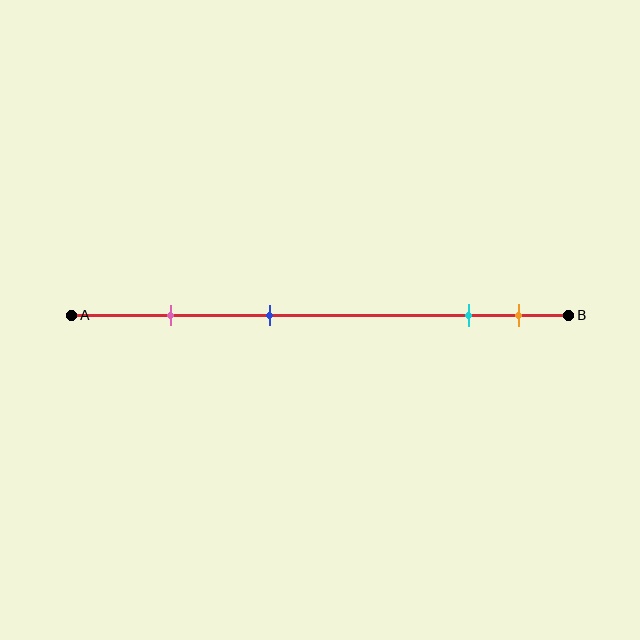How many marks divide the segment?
There are 4 marks dividing the segment.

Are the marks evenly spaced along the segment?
No, the marks are not evenly spaced.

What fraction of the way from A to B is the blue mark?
The blue mark is approximately 40% (0.4) of the way from A to B.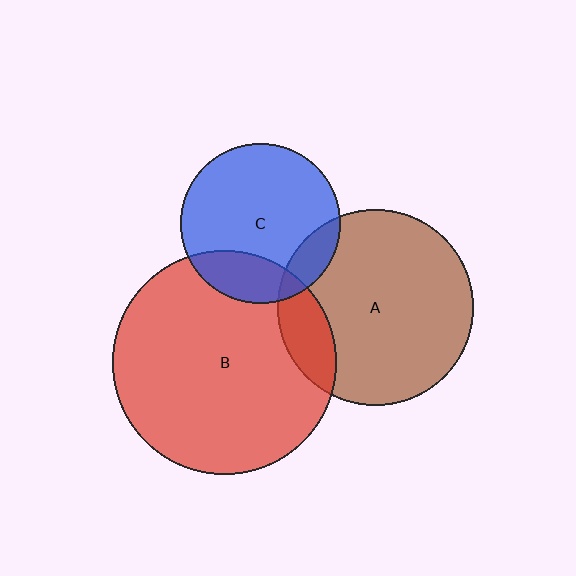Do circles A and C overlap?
Yes.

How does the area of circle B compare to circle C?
Approximately 2.0 times.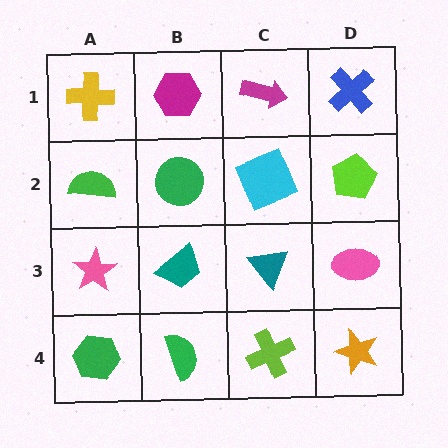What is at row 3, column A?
A pink star.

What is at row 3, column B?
A teal trapezoid.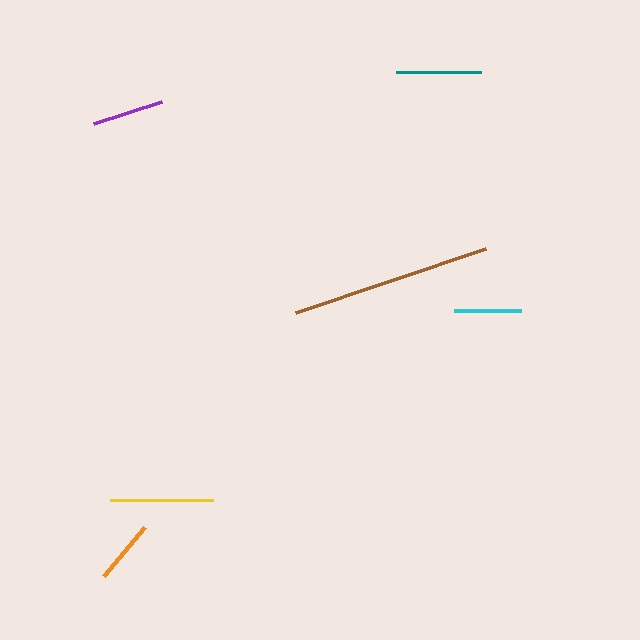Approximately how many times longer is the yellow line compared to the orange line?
The yellow line is approximately 1.6 times the length of the orange line.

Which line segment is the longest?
The brown line is the longest at approximately 201 pixels.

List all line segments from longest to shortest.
From longest to shortest: brown, yellow, teal, purple, cyan, orange.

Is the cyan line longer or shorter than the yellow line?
The yellow line is longer than the cyan line.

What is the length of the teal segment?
The teal segment is approximately 85 pixels long.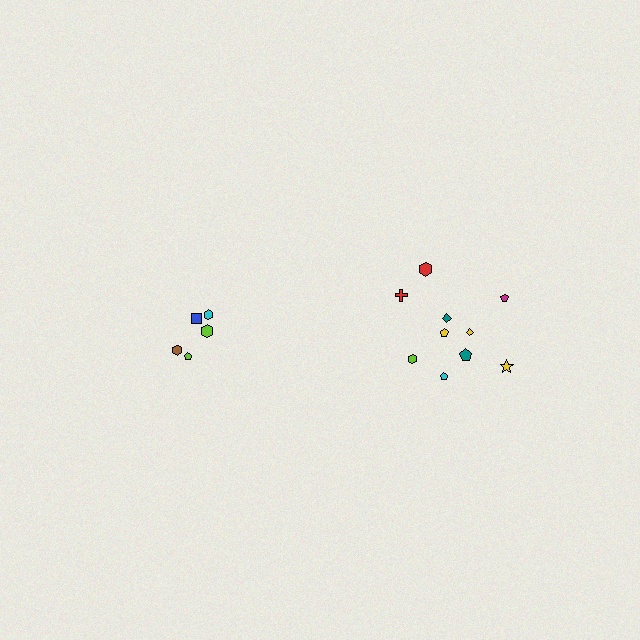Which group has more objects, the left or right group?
The right group.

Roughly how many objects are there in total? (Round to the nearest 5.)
Roughly 15 objects in total.